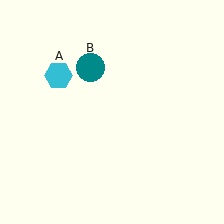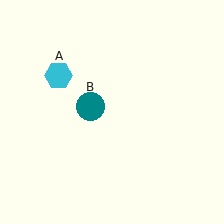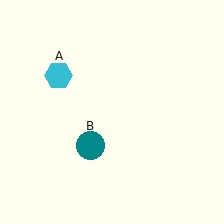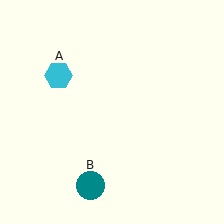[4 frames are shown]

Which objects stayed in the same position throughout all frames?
Cyan hexagon (object A) remained stationary.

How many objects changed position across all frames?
1 object changed position: teal circle (object B).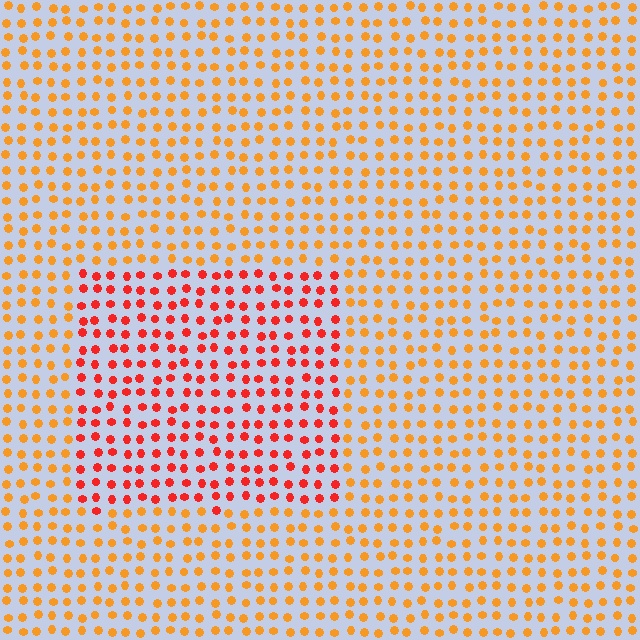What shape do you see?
I see a rectangle.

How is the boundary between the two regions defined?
The boundary is defined purely by a slight shift in hue (about 33 degrees). Spacing, size, and orientation are identical on both sides.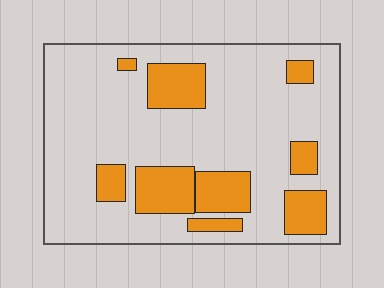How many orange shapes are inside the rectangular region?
9.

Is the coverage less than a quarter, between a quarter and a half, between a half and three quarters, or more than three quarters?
Less than a quarter.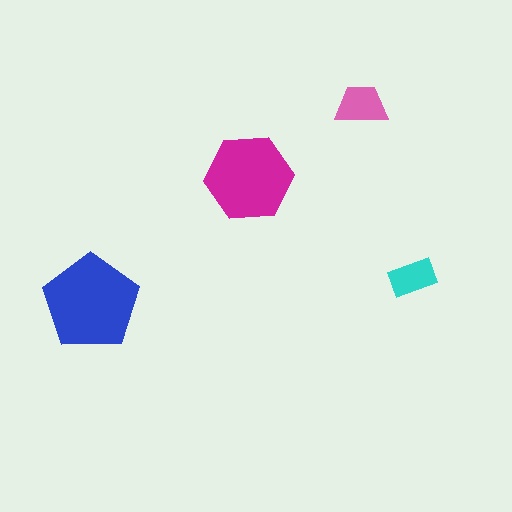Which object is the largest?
The blue pentagon.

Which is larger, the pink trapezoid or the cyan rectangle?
The pink trapezoid.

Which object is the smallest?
The cyan rectangle.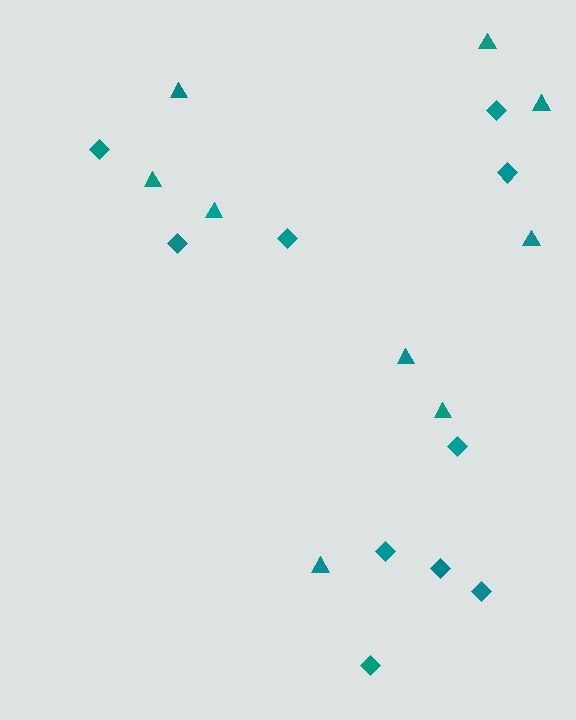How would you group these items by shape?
There are 2 groups: one group of diamonds (10) and one group of triangles (9).